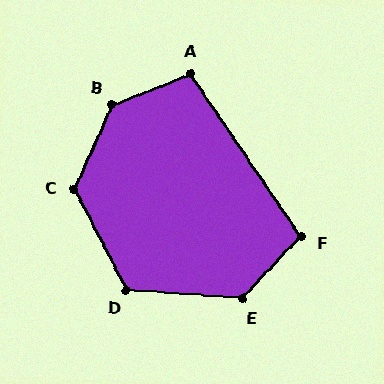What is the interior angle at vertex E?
Approximately 129 degrees (obtuse).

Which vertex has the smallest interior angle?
F, at approximately 102 degrees.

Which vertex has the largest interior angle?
B, at approximately 136 degrees.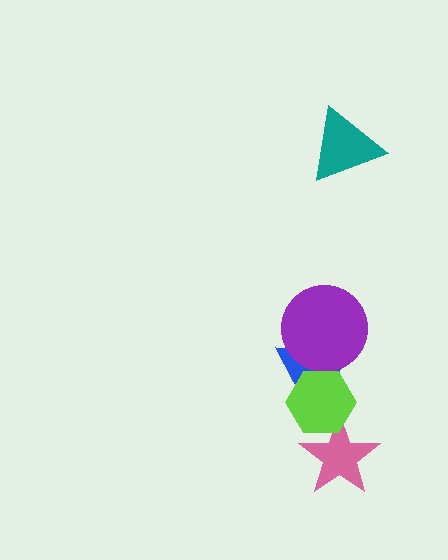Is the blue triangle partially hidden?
Yes, it is partially covered by another shape.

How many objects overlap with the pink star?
1 object overlaps with the pink star.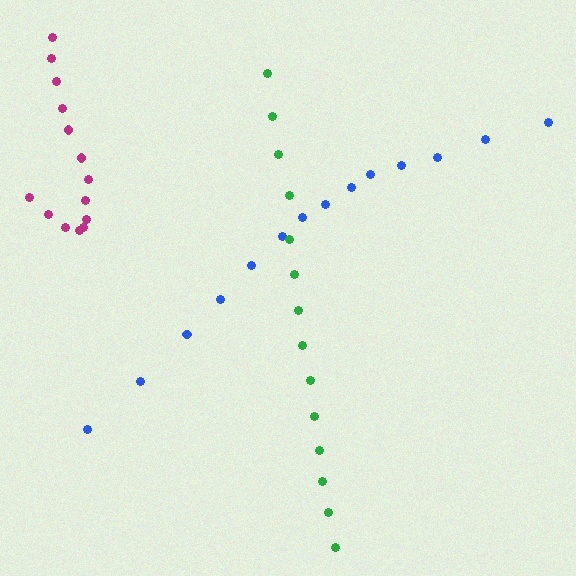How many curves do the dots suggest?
There are 3 distinct paths.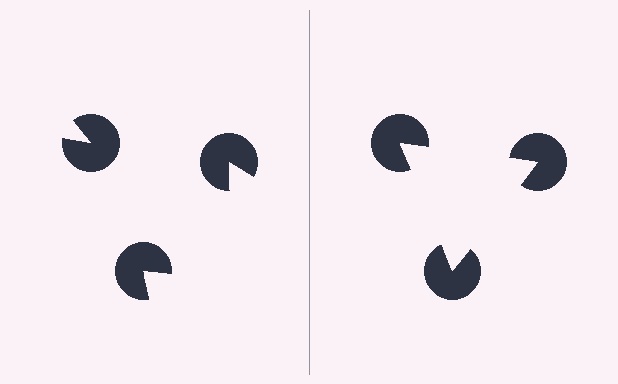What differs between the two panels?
The pac-man discs are positioned identically on both sides; only the wedge orientations differ. On the right they align to a triangle; on the left they are misaligned.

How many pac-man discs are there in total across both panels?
6 — 3 on each side.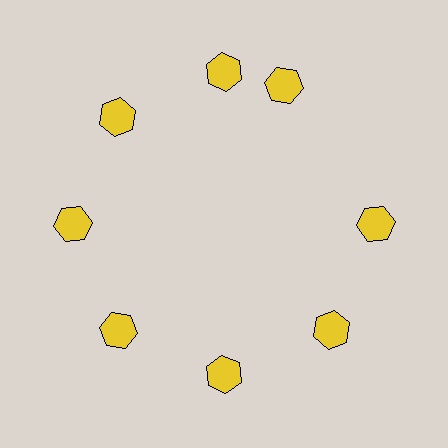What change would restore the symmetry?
The symmetry would be restored by rotating it back into even spacing with its neighbors so that all 8 hexagons sit at equal angles and equal distance from the center.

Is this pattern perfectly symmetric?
No. The 8 yellow hexagons are arranged in a ring, but one element near the 2 o'clock position is rotated out of alignment along the ring, breaking the 8-fold rotational symmetry.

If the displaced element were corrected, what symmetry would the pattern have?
It would have 8-fold rotational symmetry — the pattern would map onto itself every 45 degrees.